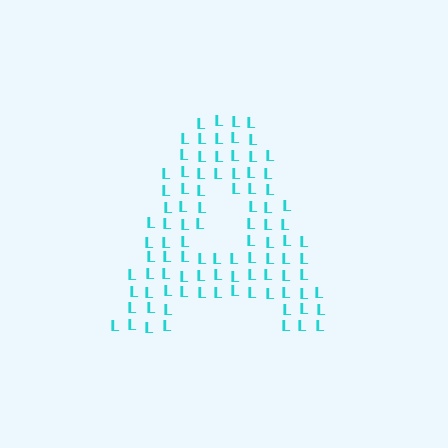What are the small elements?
The small elements are letter L's.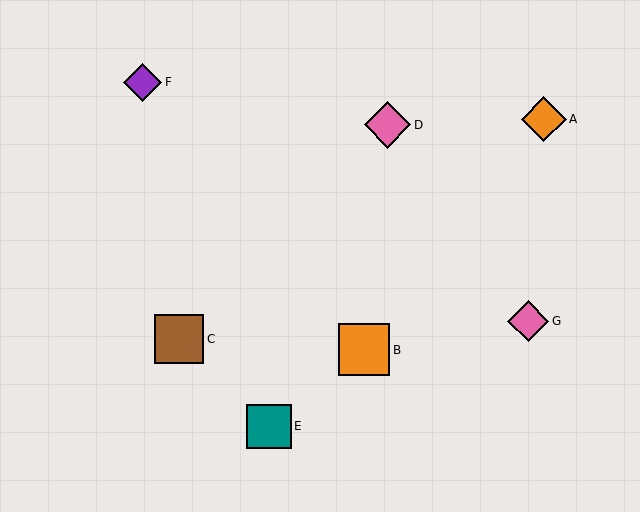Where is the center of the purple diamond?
The center of the purple diamond is at (143, 82).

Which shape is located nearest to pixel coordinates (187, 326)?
The brown square (labeled C) at (179, 339) is nearest to that location.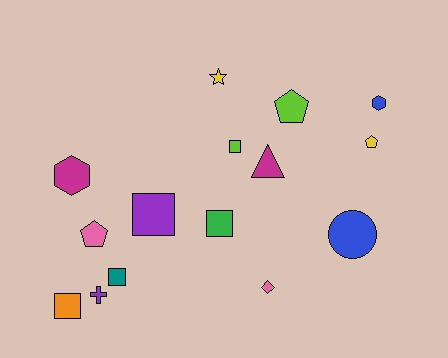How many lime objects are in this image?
There are 2 lime objects.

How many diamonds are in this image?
There is 1 diamond.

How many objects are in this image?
There are 15 objects.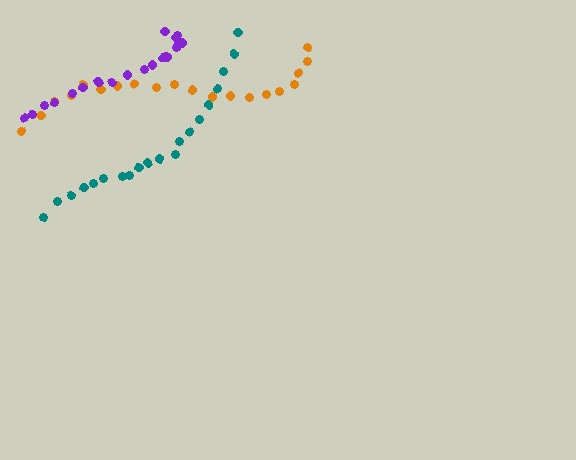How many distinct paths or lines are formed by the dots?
There are 3 distinct paths.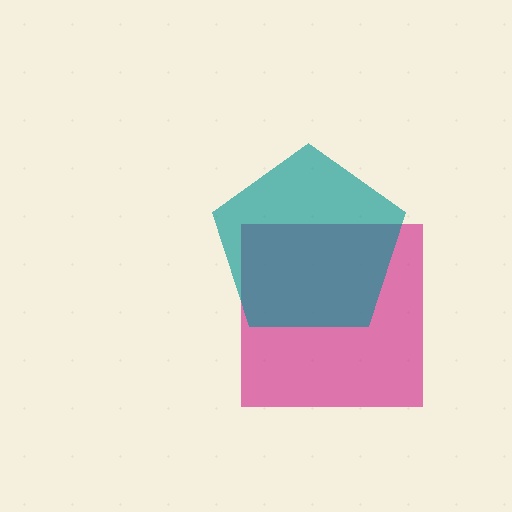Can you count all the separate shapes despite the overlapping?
Yes, there are 2 separate shapes.